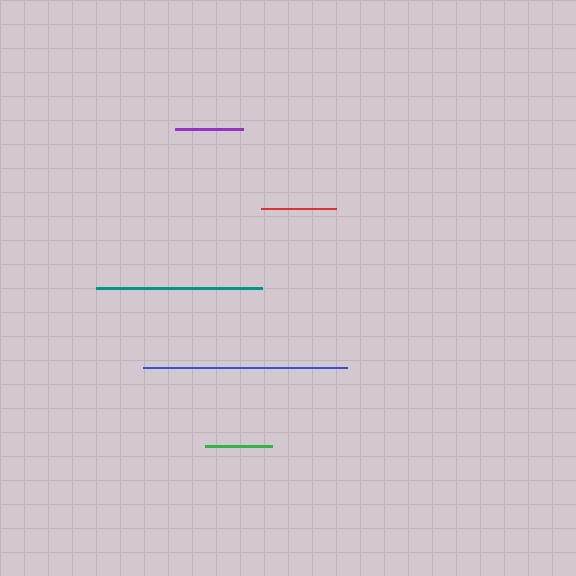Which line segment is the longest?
The blue line is the longest at approximately 204 pixels.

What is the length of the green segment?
The green segment is approximately 67 pixels long.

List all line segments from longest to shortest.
From longest to shortest: blue, teal, red, purple, green.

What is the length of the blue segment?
The blue segment is approximately 204 pixels long.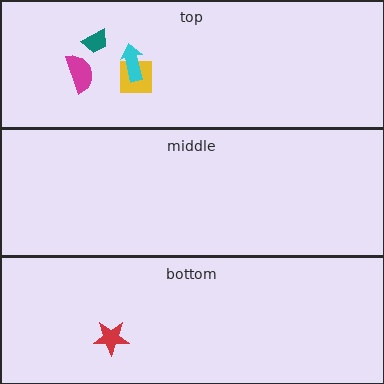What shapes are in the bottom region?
The red star.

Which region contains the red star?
The bottom region.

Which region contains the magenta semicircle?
The top region.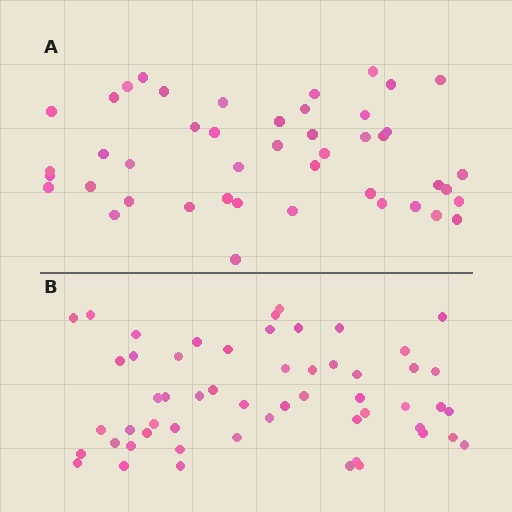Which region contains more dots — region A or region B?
Region B (the bottom region) has more dots.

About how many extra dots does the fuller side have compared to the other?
Region B has roughly 10 or so more dots than region A.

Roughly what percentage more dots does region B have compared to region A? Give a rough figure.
About 20% more.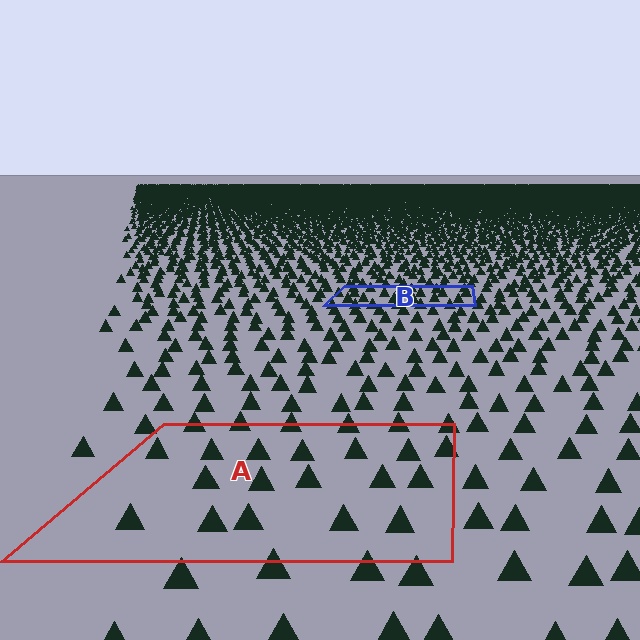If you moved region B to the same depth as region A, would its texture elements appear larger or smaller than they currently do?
They would appear larger. At a closer depth, the same texture elements are projected at a bigger on-screen size.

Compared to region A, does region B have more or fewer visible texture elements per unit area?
Region B has more texture elements per unit area — they are packed more densely because it is farther away.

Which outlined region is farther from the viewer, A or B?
Region B is farther from the viewer — the texture elements inside it appear smaller and more densely packed.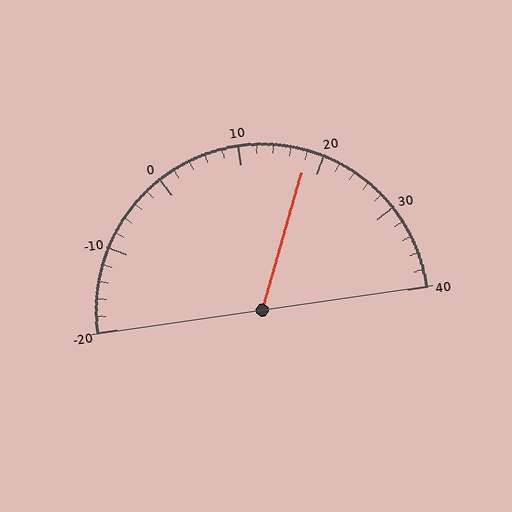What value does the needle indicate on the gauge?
The needle indicates approximately 18.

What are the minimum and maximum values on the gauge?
The gauge ranges from -20 to 40.